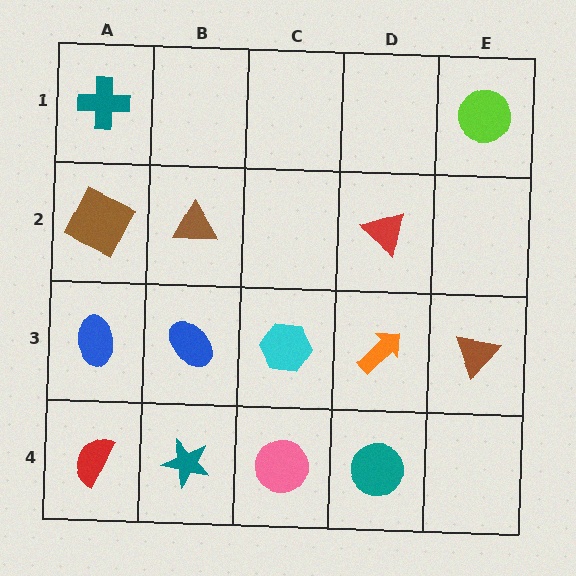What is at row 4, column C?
A pink circle.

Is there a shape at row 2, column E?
No, that cell is empty.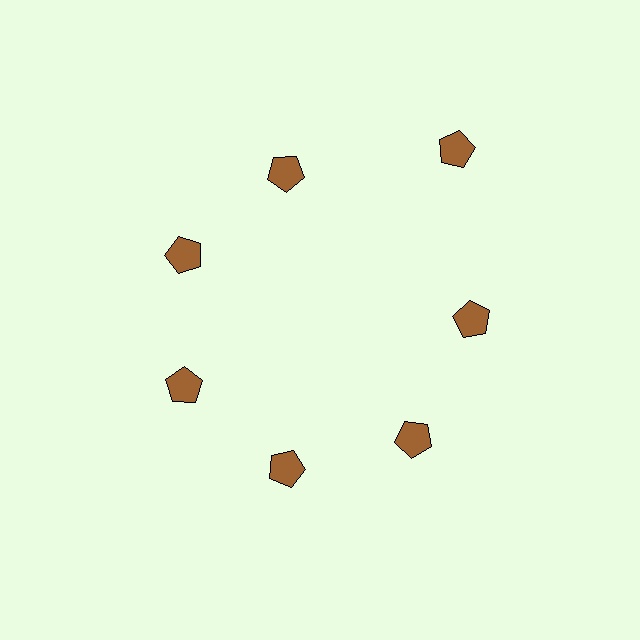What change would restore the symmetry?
The symmetry would be restored by moving it inward, back onto the ring so that all 7 pentagons sit at equal angles and equal distance from the center.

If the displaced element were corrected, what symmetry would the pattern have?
It would have 7-fold rotational symmetry — the pattern would map onto itself every 51 degrees.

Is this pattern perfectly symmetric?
No. The 7 brown pentagons are arranged in a ring, but one element near the 1 o'clock position is pushed outward from the center, breaking the 7-fold rotational symmetry.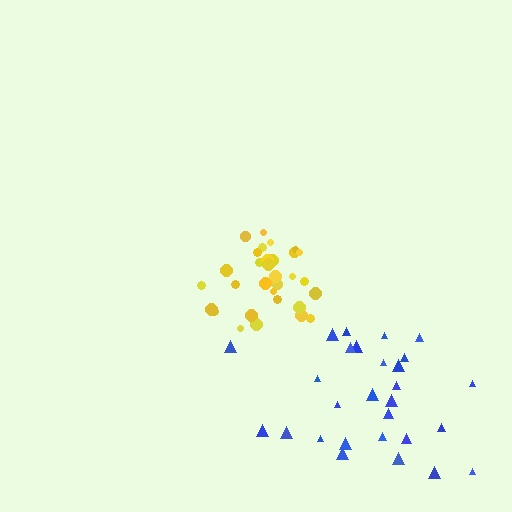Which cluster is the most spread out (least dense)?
Blue.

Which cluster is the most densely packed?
Yellow.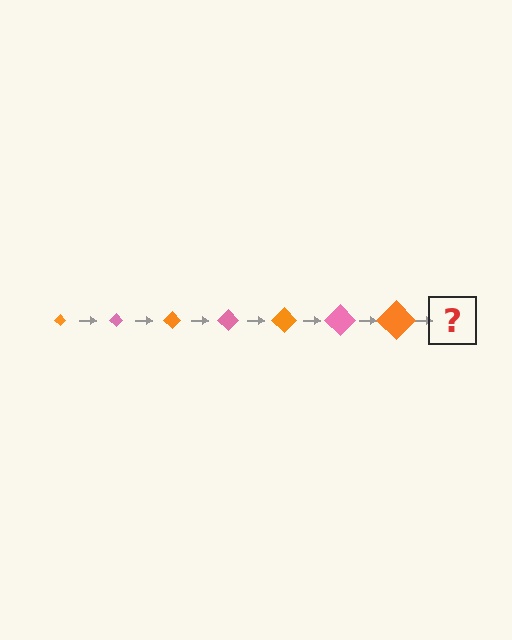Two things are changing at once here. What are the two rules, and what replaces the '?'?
The two rules are that the diamond grows larger each step and the color cycles through orange and pink. The '?' should be a pink diamond, larger than the previous one.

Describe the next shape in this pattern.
It should be a pink diamond, larger than the previous one.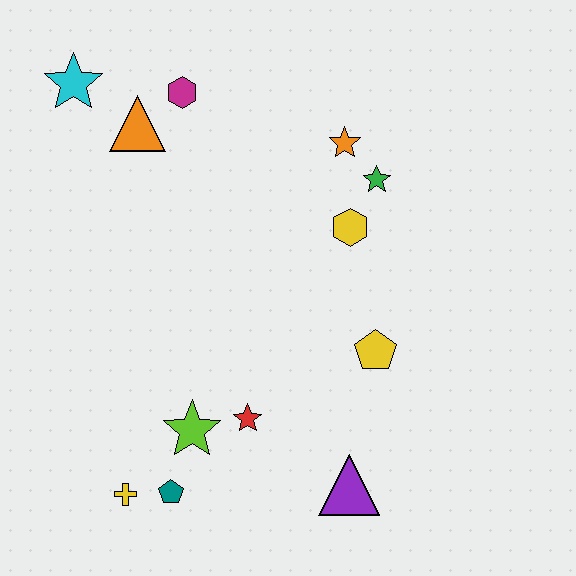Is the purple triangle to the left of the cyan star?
No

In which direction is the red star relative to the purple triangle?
The red star is to the left of the purple triangle.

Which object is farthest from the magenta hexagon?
The purple triangle is farthest from the magenta hexagon.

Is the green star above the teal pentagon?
Yes